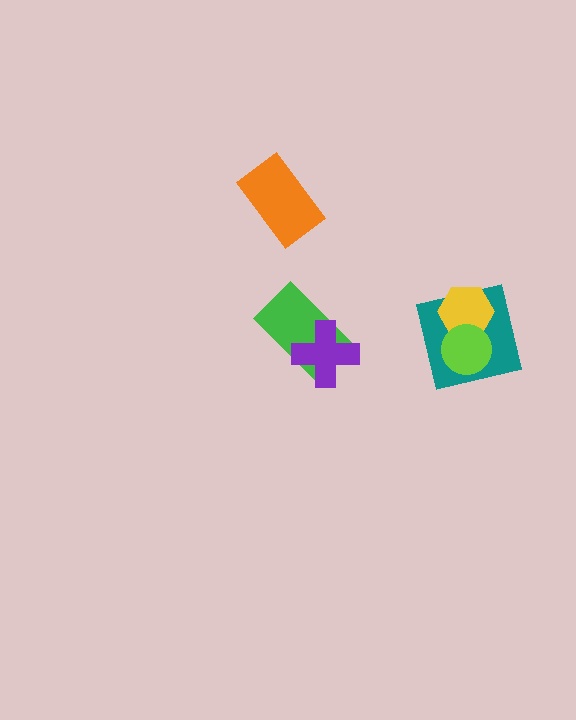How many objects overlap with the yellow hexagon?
2 objects overlap with the yellow hexagon.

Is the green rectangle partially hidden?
Yes, it is partially covered by another shape.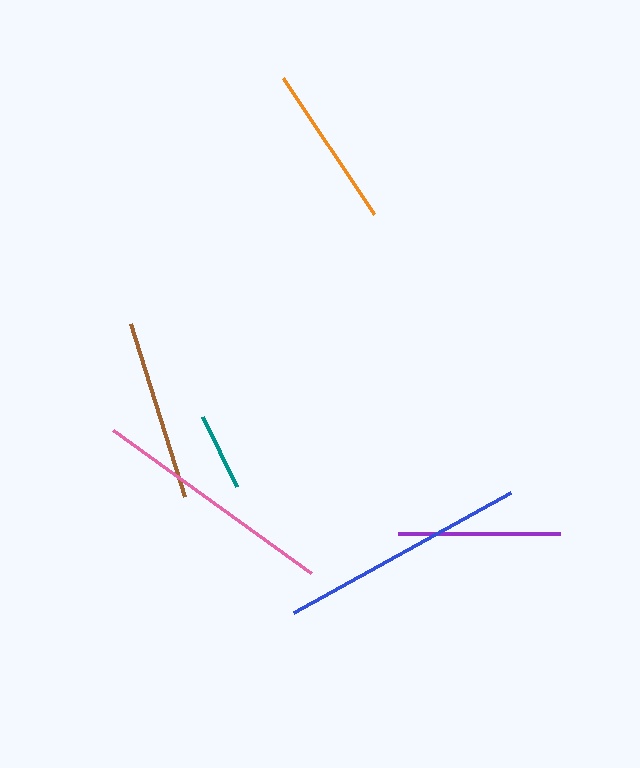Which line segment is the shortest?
The teal line is the shortest at approximately 77 pixels.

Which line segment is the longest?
The blue line is the longest at approximately 247 pixels.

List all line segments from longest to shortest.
From longest to shortest: blue, pink, brown, orange, purple, teal.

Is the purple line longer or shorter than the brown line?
The brown line is longer than the purple line.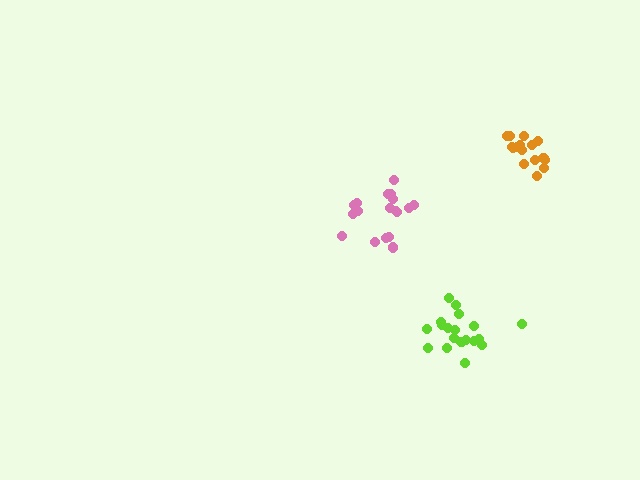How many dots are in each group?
Group 1: 19 dots, Group 2: 18 dots, Group 3: 16 dots (53 total).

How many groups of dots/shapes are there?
There are 3 groups.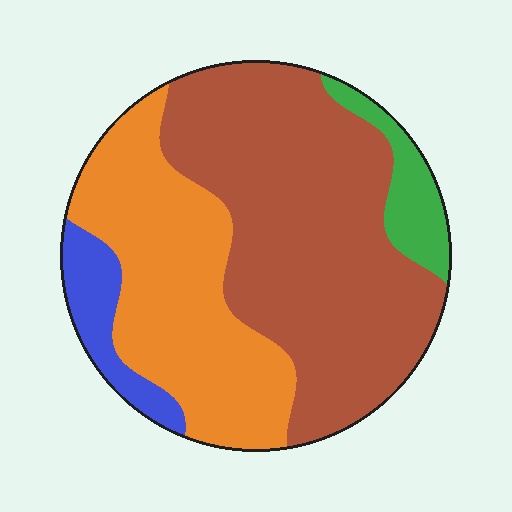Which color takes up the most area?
Brown, at roughly 50%.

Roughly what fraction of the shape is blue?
Blue covers about 10% of the shape.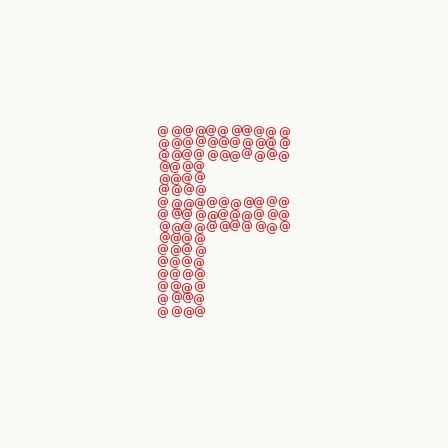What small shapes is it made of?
It is made of small at signs.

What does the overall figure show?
The overall figure shows the letter F.